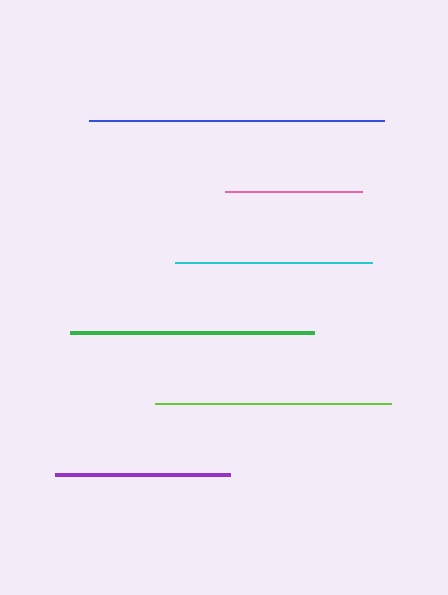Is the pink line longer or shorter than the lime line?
The lime line is longer than the pink line.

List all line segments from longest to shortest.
From longest to shortest: blue, green, lime, cyan, purple, pink.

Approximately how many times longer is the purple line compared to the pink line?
The purple line is approximately 1.3 times the length of the pink line.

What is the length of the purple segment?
The purple segment is approximately 176 pixels long.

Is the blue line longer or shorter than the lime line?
The blue line is longer than the lime line.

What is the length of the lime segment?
The lime segment is approximately 235 pixels long.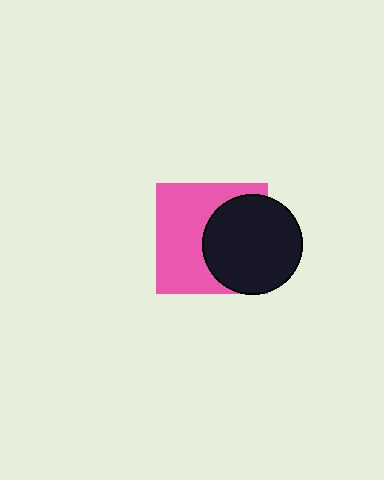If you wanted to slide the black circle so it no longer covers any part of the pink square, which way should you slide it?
Slide it right — that is the most direct way to separate the two shapes.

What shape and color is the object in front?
The object in front is a black circle.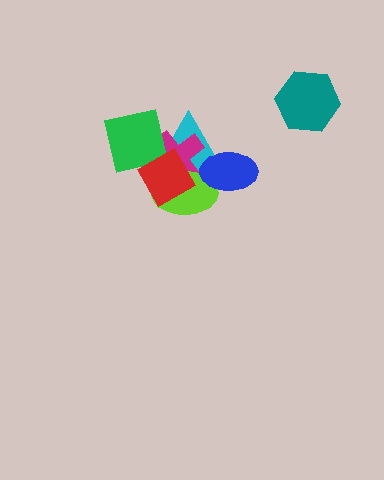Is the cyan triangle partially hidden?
Yes, it is partially covered by another shape.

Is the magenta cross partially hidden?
Yes, it is partially covered by another shape.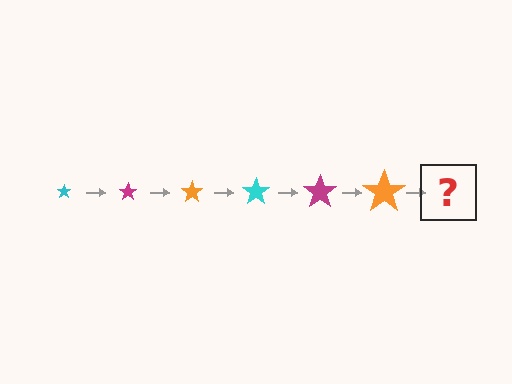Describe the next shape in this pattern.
It should be a cyan star, larger than the previous one.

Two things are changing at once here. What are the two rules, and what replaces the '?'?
The two rules are that the star grows larger each step and the color cycles through cyan, magenta, and orange. The '?' should be a cyan star, larger than the previous one.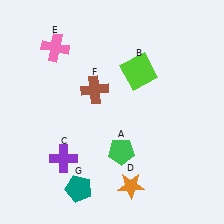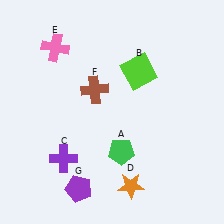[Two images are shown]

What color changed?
The pentagon (G) changed from teal in Image 1 to purple in Image 2.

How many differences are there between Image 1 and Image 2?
There is 1 difference between the two images.